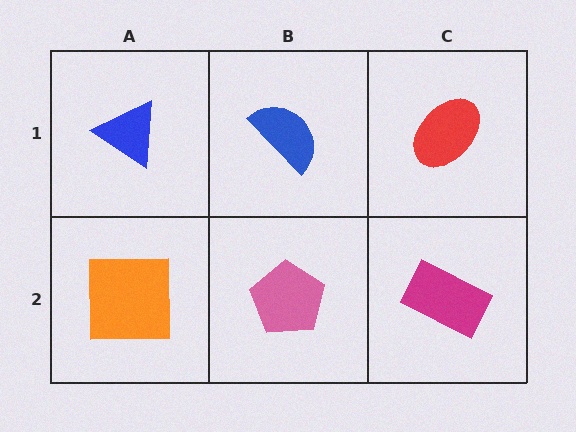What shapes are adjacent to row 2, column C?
A red ellipse (row 1, column C), a pink pentagon (row 2, column B).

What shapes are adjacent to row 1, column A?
An orange square (row 2, column A), a blue semicircle (row 1, column B).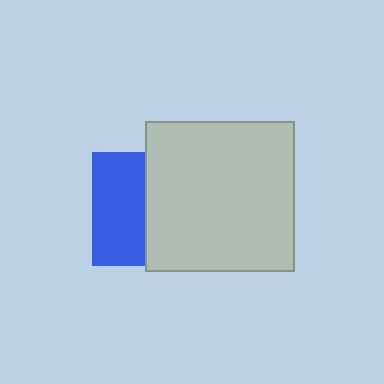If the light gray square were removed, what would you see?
You would see the complete blue square.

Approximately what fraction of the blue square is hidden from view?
Roughly 53% of the blue square is hidden behind the light gray square.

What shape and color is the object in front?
The object in front is a light gray square.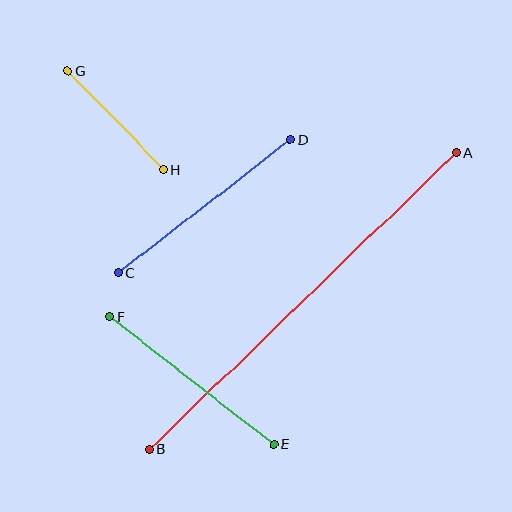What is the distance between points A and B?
The distance is approximately 427 pixels.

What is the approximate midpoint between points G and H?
The midpoint is at approximately (116, 120) pixels.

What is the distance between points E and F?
The distance is approximately 208 pixels.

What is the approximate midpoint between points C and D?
The midpoint is at approximately (204, 206) pixels.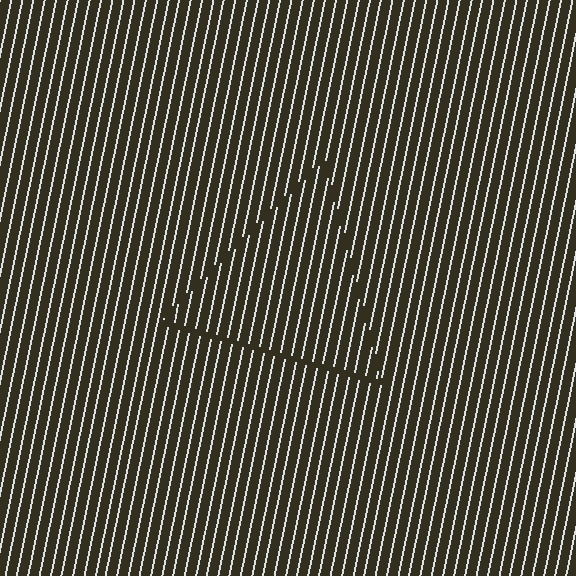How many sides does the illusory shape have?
3 sides — the line-ends trace a triangle.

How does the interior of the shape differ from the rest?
The interior of the shape contains the same grating, shifted by half a period — the contour is defined by the phase discontinuity where line-ends from the inner and outer gratings abut.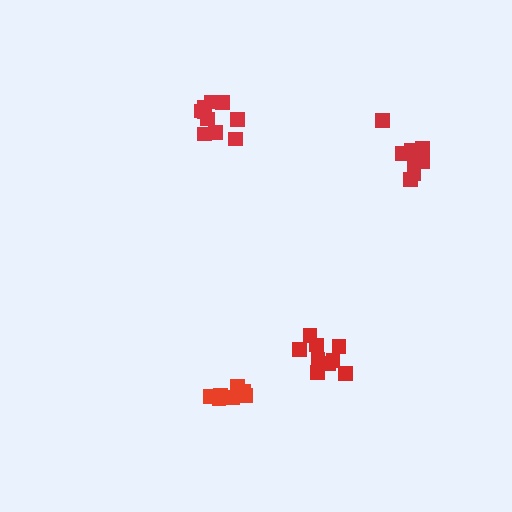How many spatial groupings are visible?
There are 4 spatial groupings.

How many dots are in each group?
Group 1: 9 dots, Group 2: 9 dots, Group 3: 10 dots, Group 4: 7 dots (35 total).